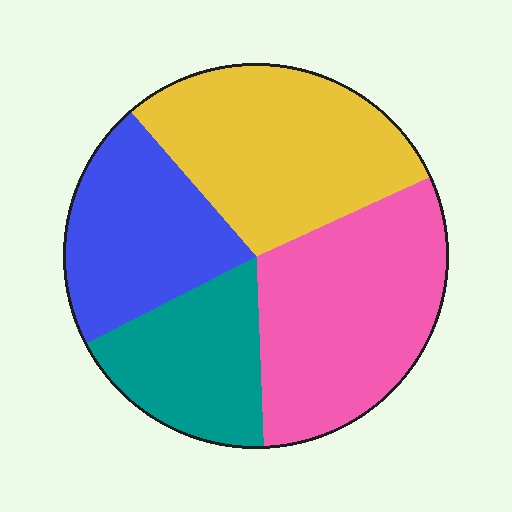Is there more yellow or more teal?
Yellow.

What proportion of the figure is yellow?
Yellow takes up about one third (1/3) of the figure.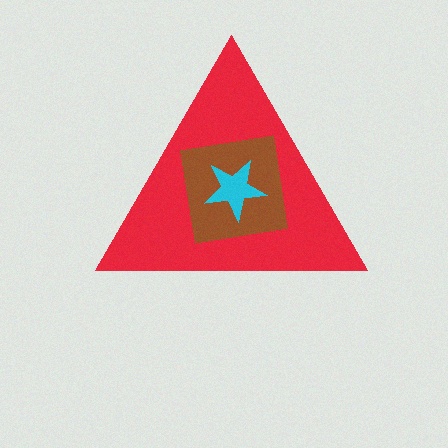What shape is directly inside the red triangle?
The brown square.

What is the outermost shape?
The red triangle.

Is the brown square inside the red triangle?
Yes.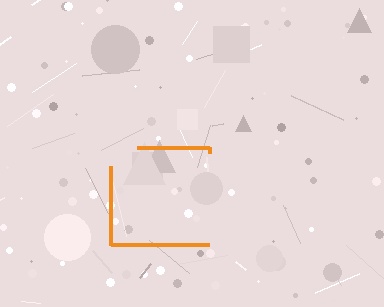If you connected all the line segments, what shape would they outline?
They would outline a square.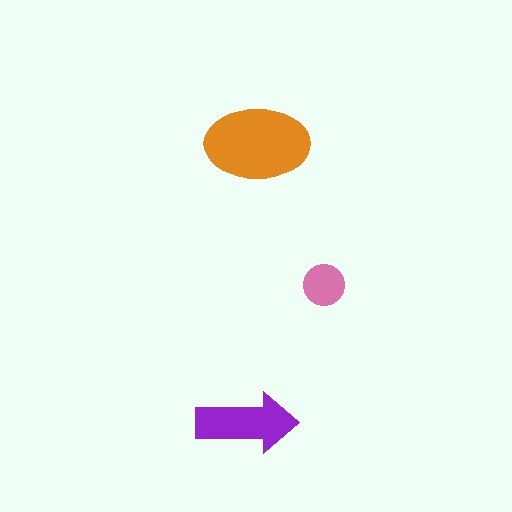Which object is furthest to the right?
The pink circle is rightmost.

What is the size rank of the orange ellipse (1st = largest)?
1st.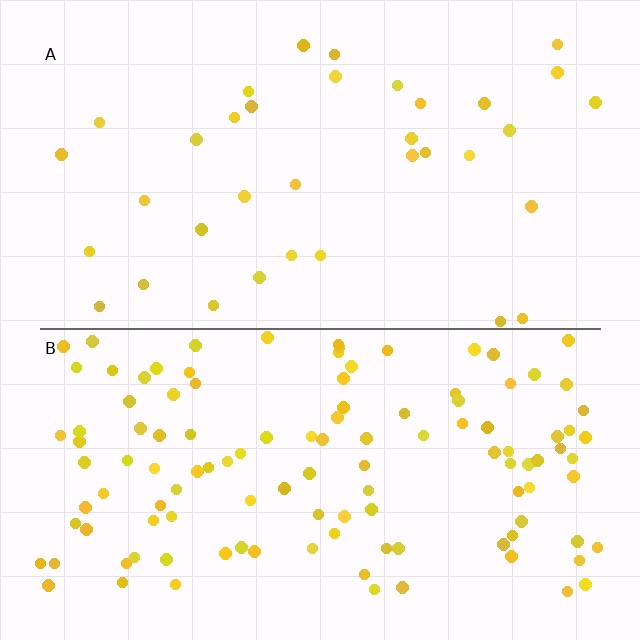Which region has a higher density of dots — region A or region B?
B (the bottom).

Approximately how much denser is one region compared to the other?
Approximately 3.3× — region B over region A.